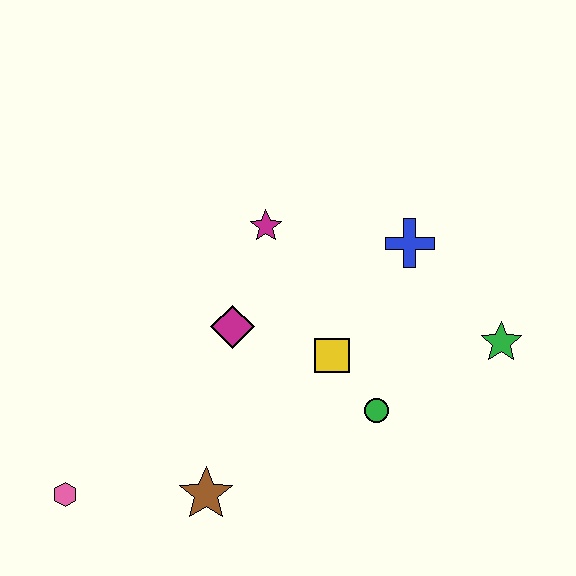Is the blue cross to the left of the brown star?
No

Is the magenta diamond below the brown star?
No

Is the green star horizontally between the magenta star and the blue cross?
No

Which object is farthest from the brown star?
The green star is farthest from the brown star.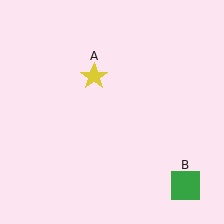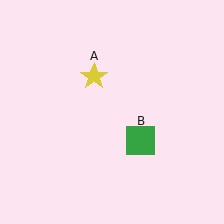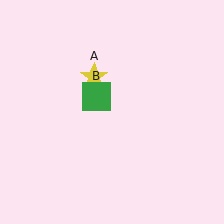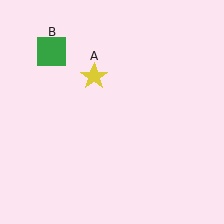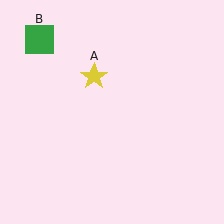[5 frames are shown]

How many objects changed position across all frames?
1 object changed position: green square (object B).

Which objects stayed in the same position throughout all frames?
Yellow star (object A) remained stationary.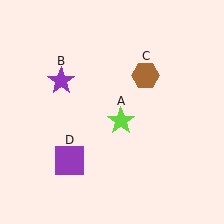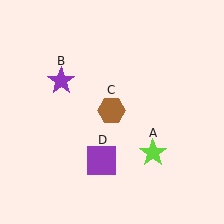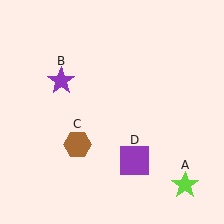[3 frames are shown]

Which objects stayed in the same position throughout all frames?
Purple star (object B) remained stationary.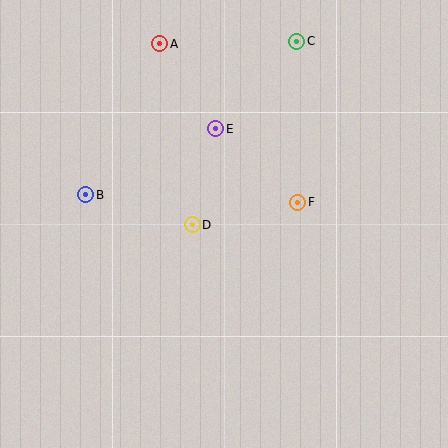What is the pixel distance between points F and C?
The distance between F and C is 161 pixels.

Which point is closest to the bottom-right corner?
Point F is closest to the bottom-right corner.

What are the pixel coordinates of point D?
Point D is at (192, 225).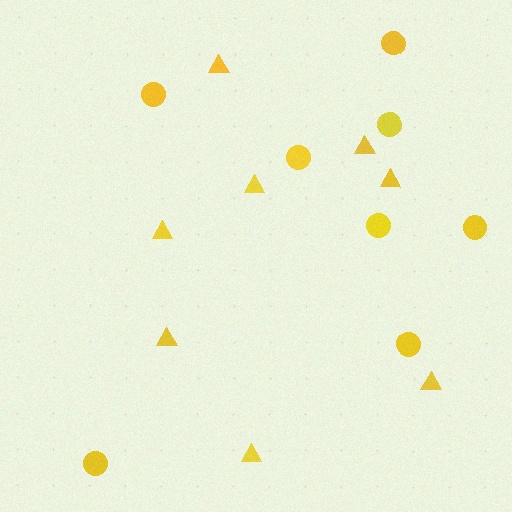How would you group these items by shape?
There are 2 groups: one group of circles (8) and one group of triangles (8).